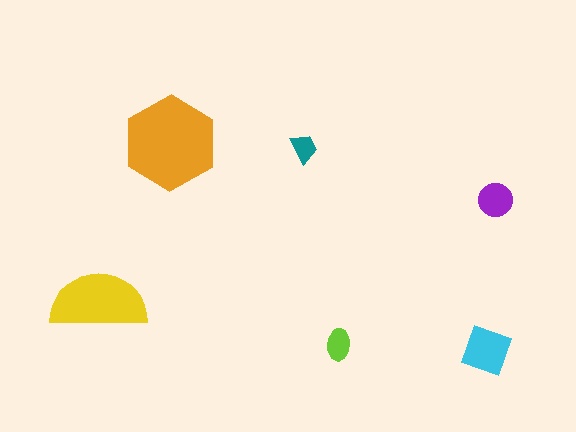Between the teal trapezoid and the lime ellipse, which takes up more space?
The lime ellipse.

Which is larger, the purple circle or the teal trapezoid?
The purple circle.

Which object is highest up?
The orange hexagon is topmost.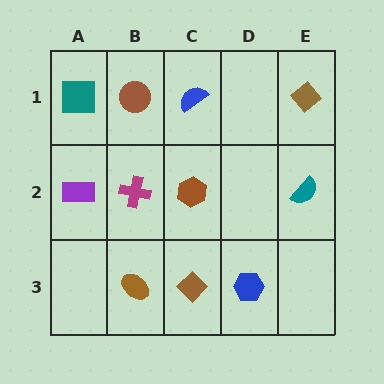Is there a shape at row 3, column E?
No, that cell is empty.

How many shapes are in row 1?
4 shapes.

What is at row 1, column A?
A teal square.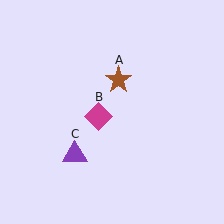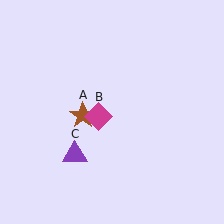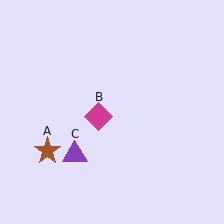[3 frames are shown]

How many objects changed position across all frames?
1 object changed position: brown star (object A).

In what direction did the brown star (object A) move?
The brown star (object A) moved down and to the left.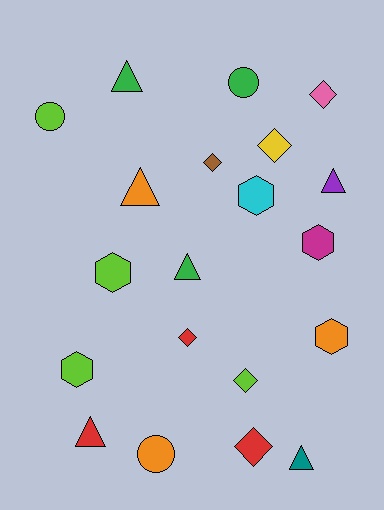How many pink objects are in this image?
There is 1 pink object.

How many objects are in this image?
There are 20 objects.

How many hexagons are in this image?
There are 5 hexagons.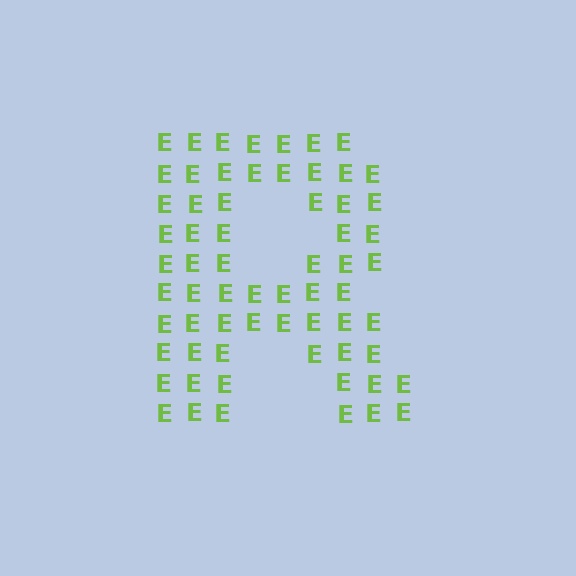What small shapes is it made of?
It is made of small letter E's.